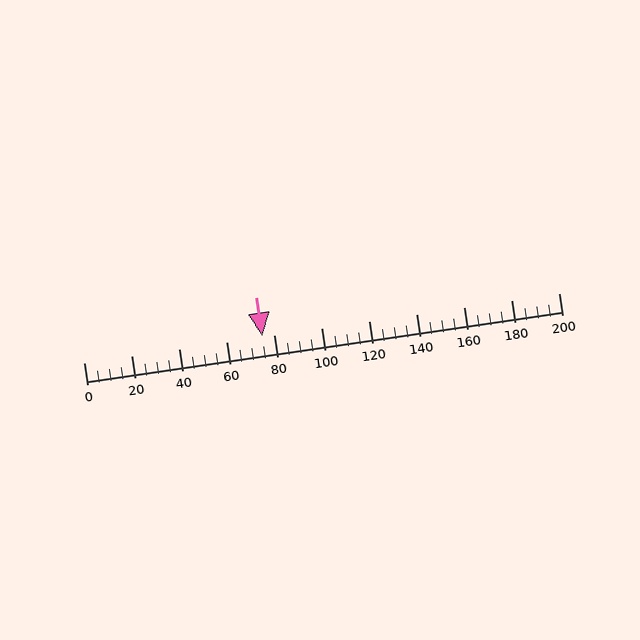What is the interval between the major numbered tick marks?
The major tick marks are spaced 20 units apart.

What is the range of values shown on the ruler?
The ruler shows values from 0 to 200.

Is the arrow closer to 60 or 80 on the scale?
The arrow is closer to 80.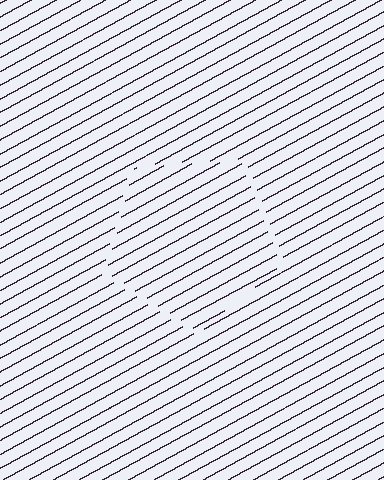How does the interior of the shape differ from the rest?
The interior of the shape contains the same grating, shifted by half a period — the contour is defined by the phase discontinuity where line-ends from the inner and outer gratings abut.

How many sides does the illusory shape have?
5 sides — the line-ends trace a pentagon.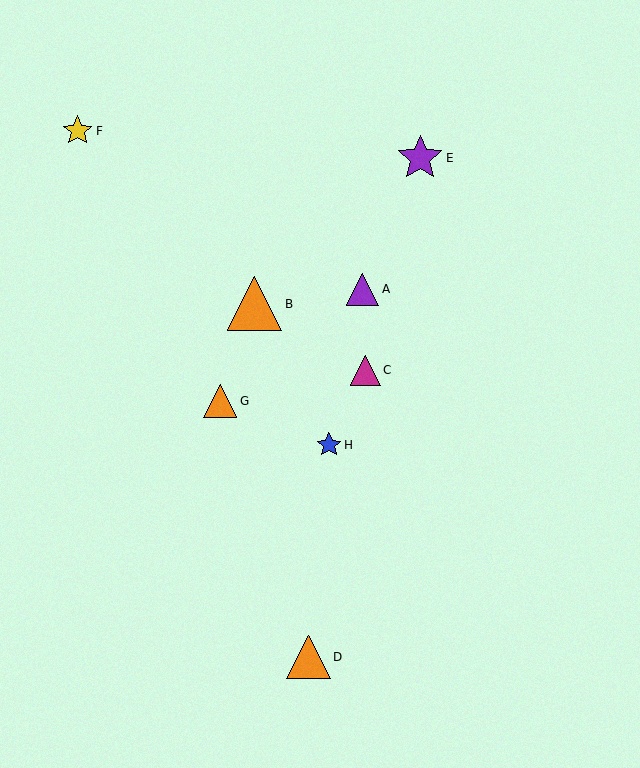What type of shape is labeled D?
Shape D is an orange triangle.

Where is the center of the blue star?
The center of the blue star is at (329, 445).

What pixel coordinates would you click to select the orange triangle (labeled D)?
Click at (308, 657) to select the orange triangle D.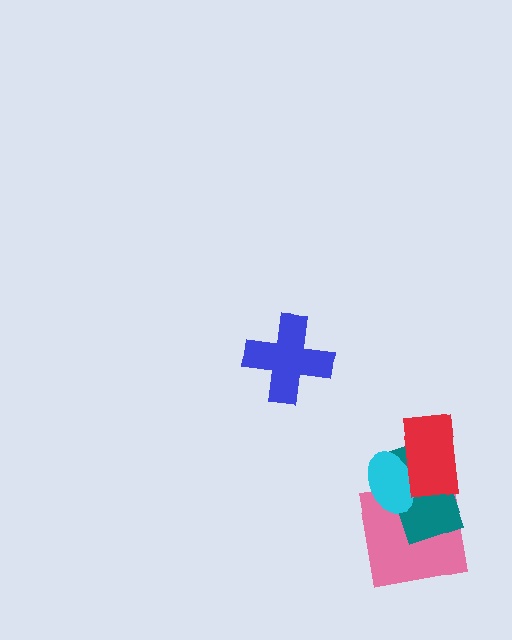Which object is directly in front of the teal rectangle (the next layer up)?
The cyan ellipse is directly in front of the teal rectangle.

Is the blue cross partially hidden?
No, no other shape covers it.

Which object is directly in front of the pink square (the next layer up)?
The teal rectangle is directly in front of the pink square.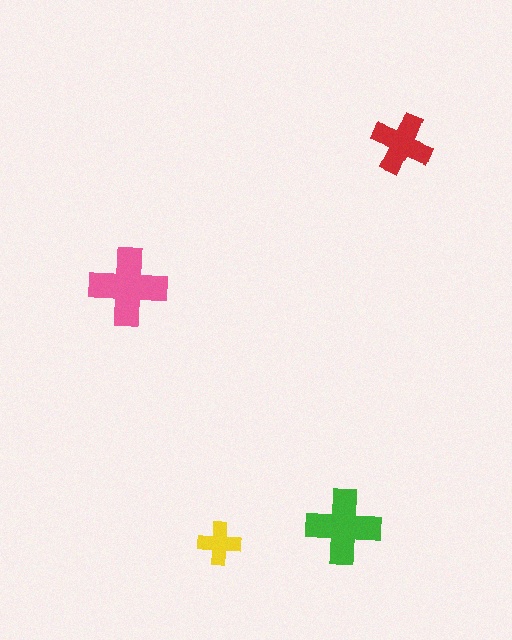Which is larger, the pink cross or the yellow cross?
The pink one.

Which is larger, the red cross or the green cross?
The green one.